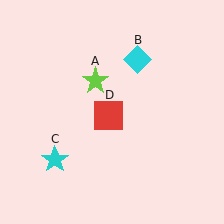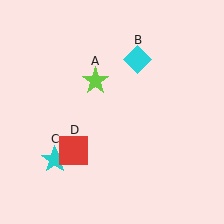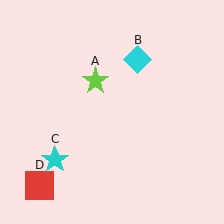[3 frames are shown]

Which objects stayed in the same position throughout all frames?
Lime star (object A) and cyan diamond (object B) and cyan star (object C) remained stationary.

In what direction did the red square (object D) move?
The red square (object D) moved down and to the left.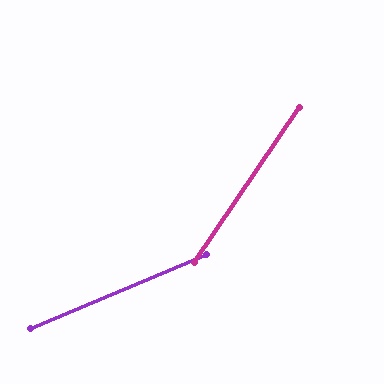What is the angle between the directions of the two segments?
Approximately 33 degrees.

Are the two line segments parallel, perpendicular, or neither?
Neither parallel nor perpendicular — they differ by about 33°.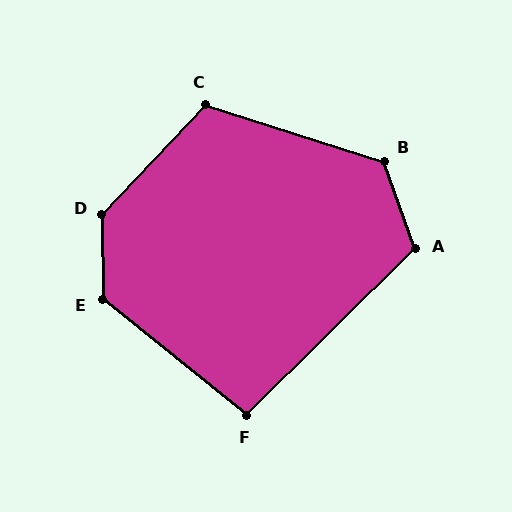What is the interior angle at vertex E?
Approximately 129 degrees (obtuse).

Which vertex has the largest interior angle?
D, at approximately 136 degrees.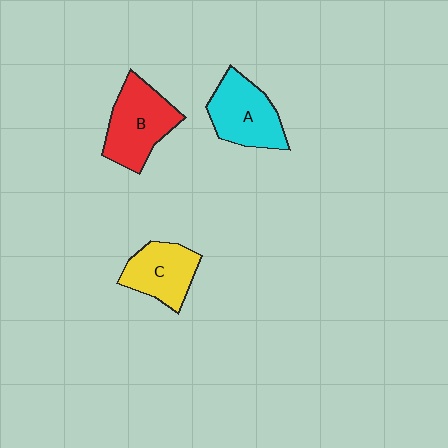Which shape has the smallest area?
Shape C (yellow).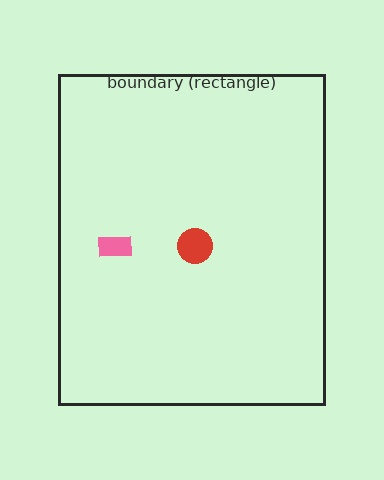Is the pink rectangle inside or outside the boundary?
Inside.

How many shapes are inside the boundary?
2 inside, 0 outside.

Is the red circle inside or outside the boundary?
Inside.